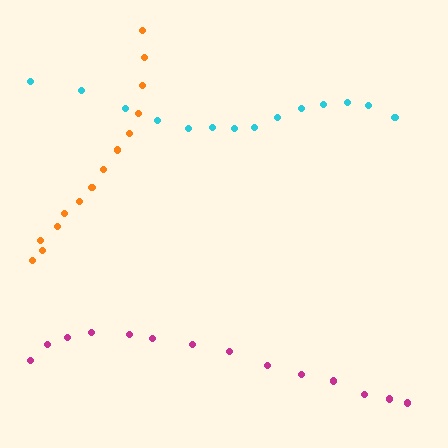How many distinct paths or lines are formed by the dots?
There are 3 distinct paths.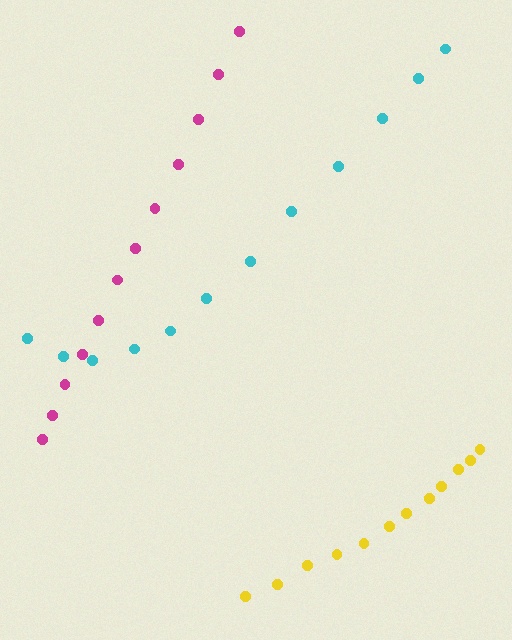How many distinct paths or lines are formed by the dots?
There are 3 distinct paths.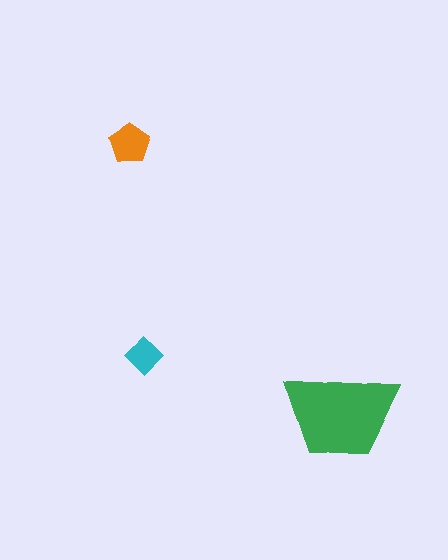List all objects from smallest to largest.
The cyan diamond, the orange pentagon, the green trapezoid.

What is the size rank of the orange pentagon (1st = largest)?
2nd.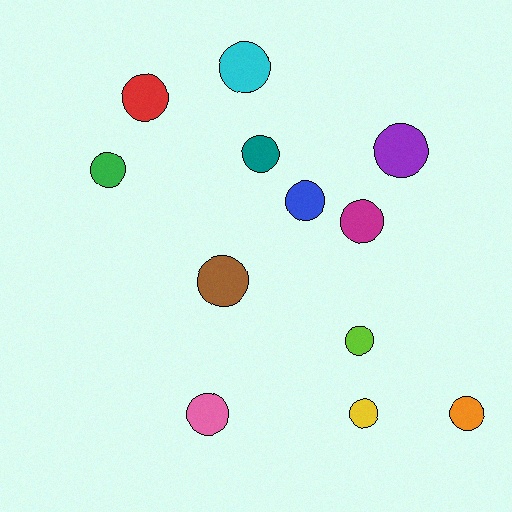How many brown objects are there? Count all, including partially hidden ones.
There is 1 brown object.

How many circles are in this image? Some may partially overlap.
There are 12 circles.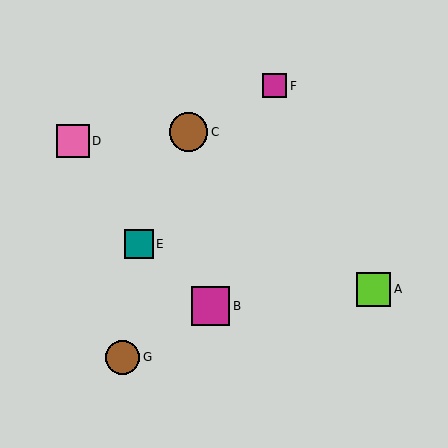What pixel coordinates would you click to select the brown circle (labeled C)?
Click at (188, 132) to select the brown circle C.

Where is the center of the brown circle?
The center of the brown circle is at (188, 132).